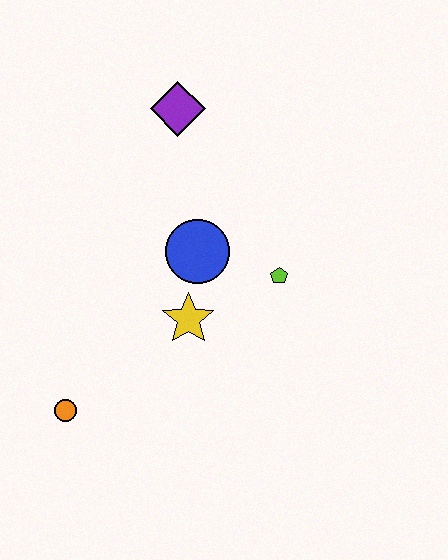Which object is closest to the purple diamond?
The blue circle is closest to the purple diamond.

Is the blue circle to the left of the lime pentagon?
Yes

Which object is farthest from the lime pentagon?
The orange circle is farthest from the lime pentagon.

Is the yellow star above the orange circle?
Yes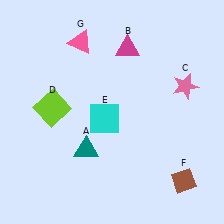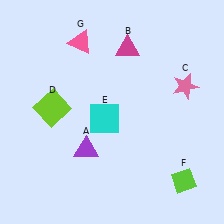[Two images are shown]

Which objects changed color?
A changed from teal to purple. F changed from brown to lime.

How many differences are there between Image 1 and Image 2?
There are 2 differences between the two images.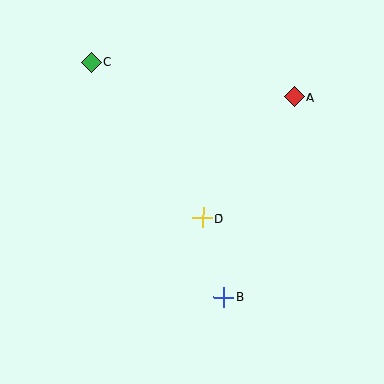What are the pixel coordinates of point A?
Point A is at (295, 97).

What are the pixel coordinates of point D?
Point D is at (202, 218).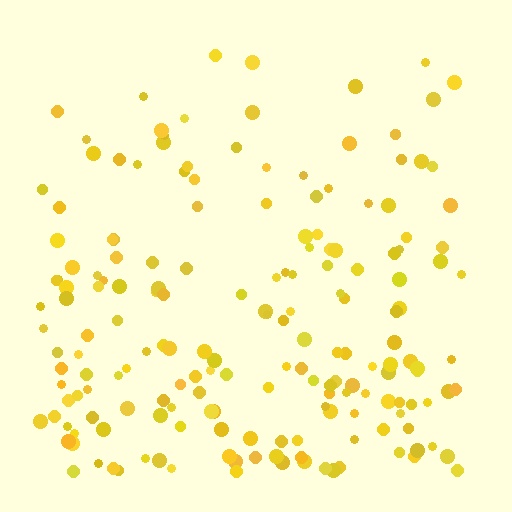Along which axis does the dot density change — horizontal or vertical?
Vertical.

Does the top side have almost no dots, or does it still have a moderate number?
Still a moderate number, just noticeably fewer than the bottom.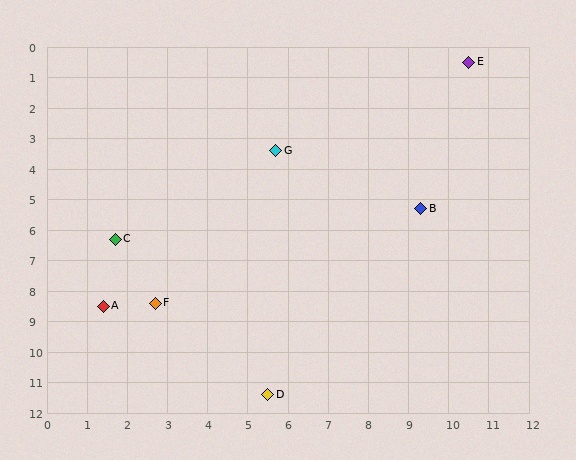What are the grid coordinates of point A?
Point A is at approximately (1.4, 8.5).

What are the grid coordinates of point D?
Point D is at approximately (5.5, 11.4).